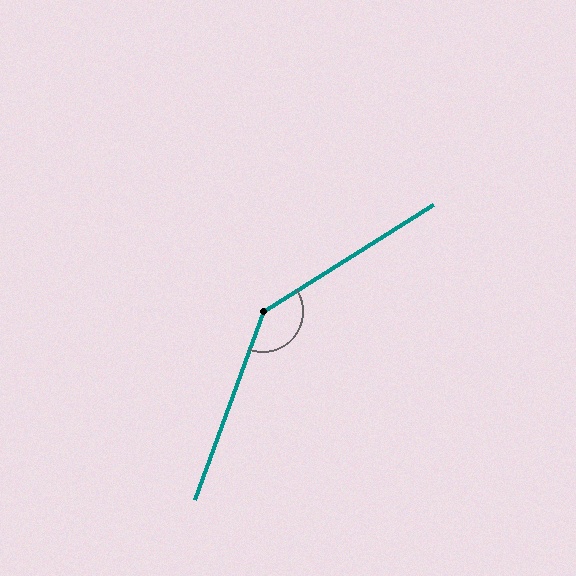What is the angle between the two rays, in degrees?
Approximately 142 degrees.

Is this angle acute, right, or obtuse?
It is obtuse.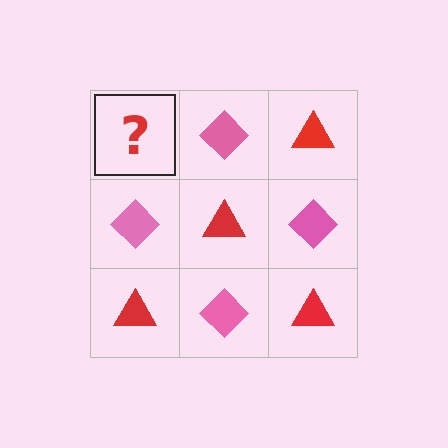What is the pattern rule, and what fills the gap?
The rule is that it alternates red triangle and pink diamond in a checkerboard pattern. The gap should be filled with a red triangle.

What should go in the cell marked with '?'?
The missing cell should contain a red triangle.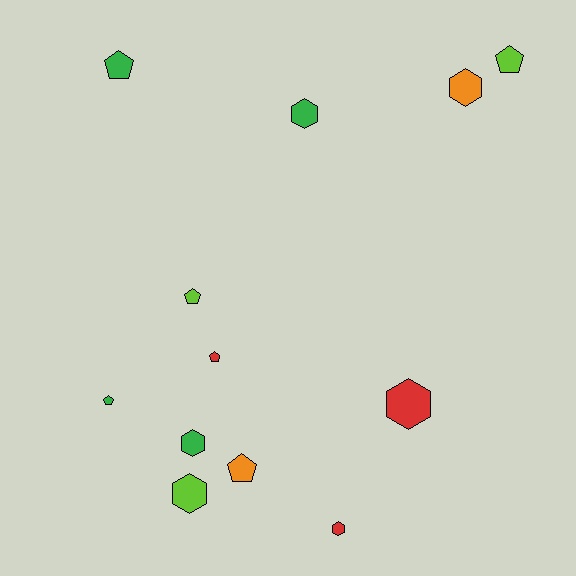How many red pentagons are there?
There is 1 red pentagon.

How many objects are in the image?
There are 12 objects.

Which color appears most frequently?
Green, with 4 objects.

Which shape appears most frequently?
Pentagon, with 6 objects.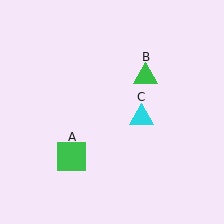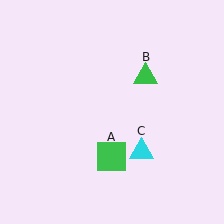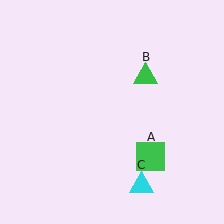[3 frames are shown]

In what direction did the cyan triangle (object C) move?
The cyan triangle (object C) moved down.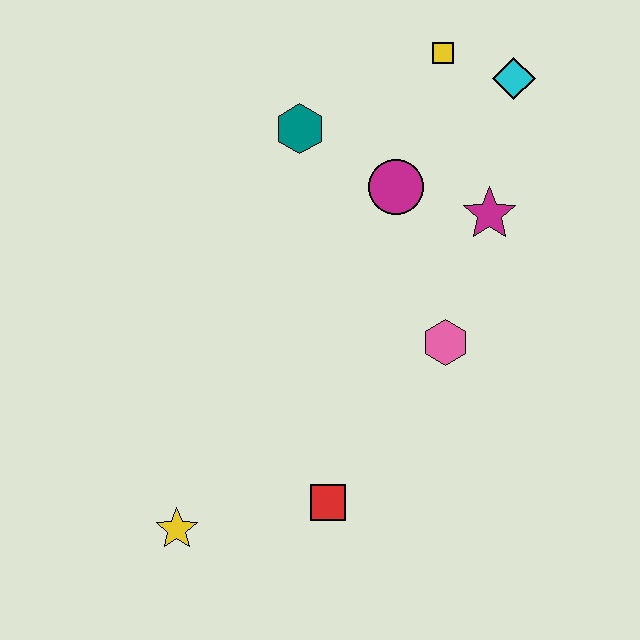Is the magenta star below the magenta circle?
Yes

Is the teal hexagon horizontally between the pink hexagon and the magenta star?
No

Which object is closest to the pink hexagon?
The magenta star is closest to the pink hexagon.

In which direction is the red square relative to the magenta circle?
The red square is below the magenta circle.